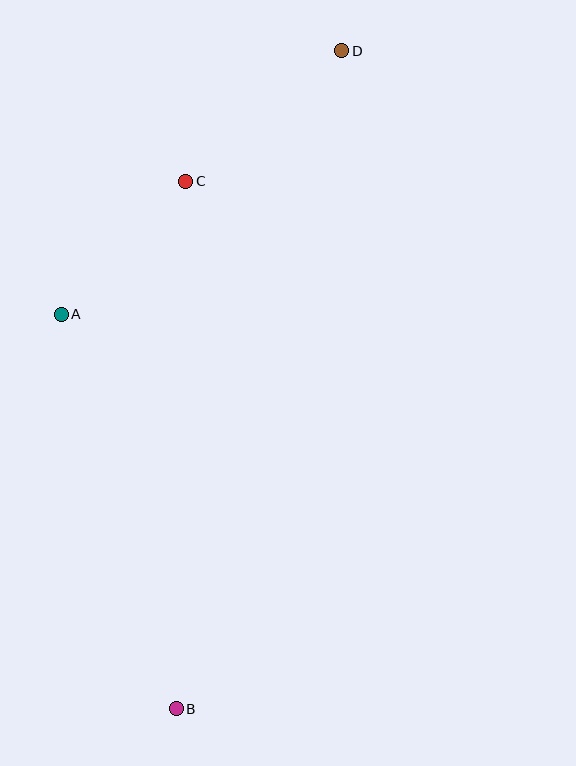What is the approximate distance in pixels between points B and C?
The distance between B and C is approximately 527 pixels.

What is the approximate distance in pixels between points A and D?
The distance between A and D is approximately 385 pixels.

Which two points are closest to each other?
Points A and C are closest to each other.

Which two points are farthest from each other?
Points B and D are farthest from each other.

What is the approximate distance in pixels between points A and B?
The distance between A and B is approximately 411 pixels.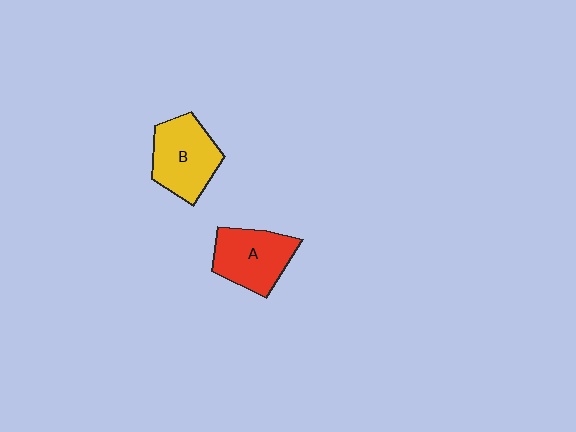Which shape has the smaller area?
Shape A (red).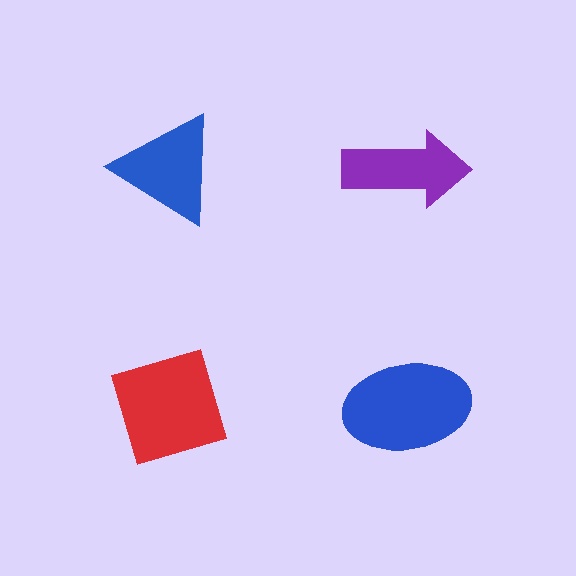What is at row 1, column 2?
A purple arrow.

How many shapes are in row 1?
2 shapes.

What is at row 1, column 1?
A blue triangle.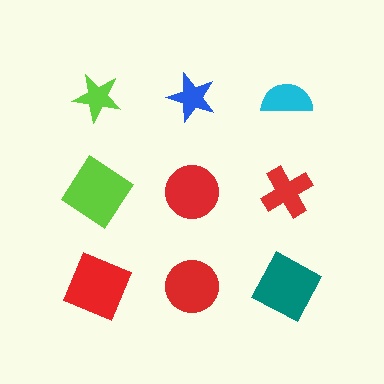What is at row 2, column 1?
A lime diamond.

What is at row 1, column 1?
A lime star.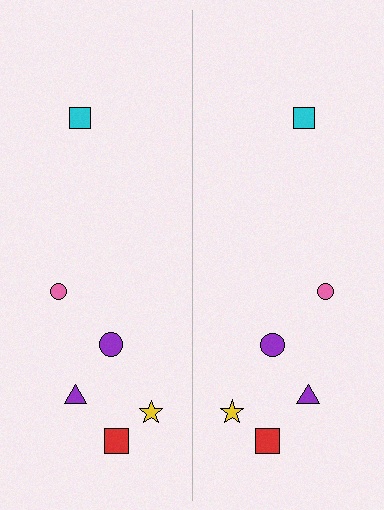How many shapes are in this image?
There are 12 shapes in this image.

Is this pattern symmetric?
Yes, this pattern has bilateral (reflection) symmetry.